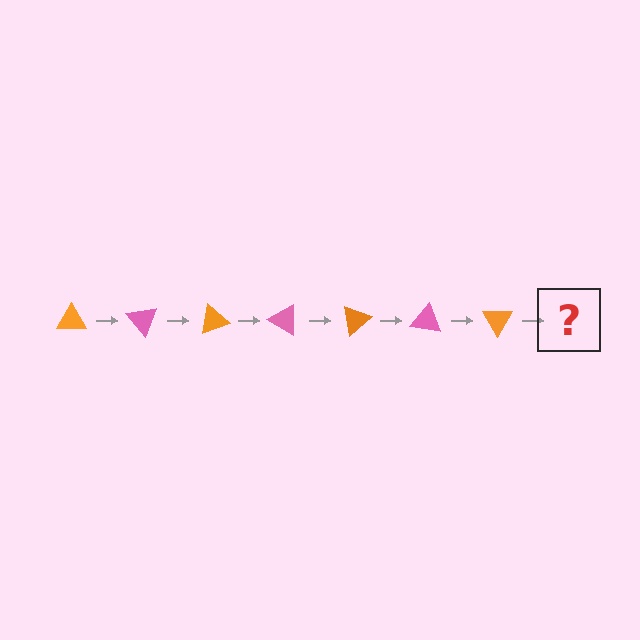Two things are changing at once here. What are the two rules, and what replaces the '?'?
The two rules are that it rotates 50 degrees each step and the color cycles through orange and pink. The '?' should be a pink triangle, rotated 350 degrees from the start.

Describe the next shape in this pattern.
It should be a pink triangle, rotated 350 degrees from the start.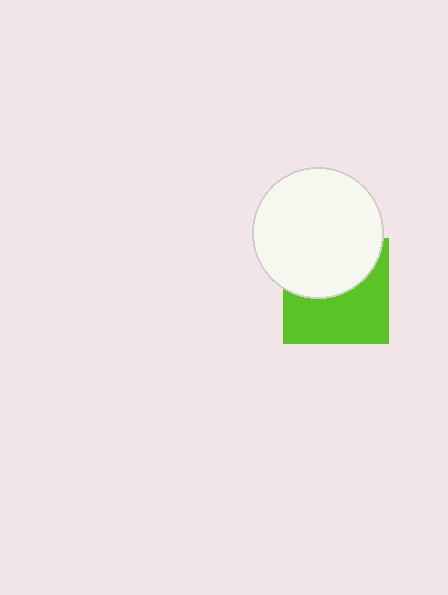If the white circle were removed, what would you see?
You would see the complete lime square.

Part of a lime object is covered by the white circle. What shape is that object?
It is a square.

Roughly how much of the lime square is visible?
About half of it is visible (roughly 54%).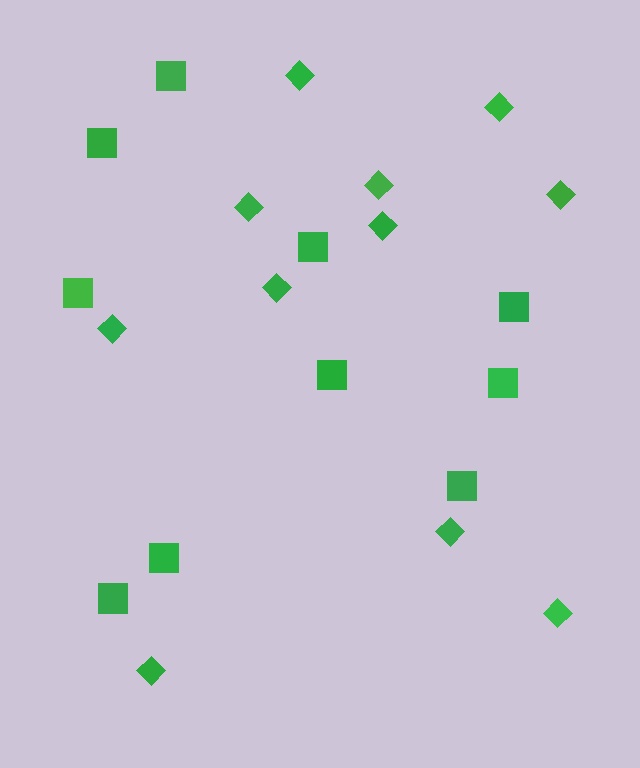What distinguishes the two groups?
There are 2 groups: one group of diamonds (11) and one group of squares (10).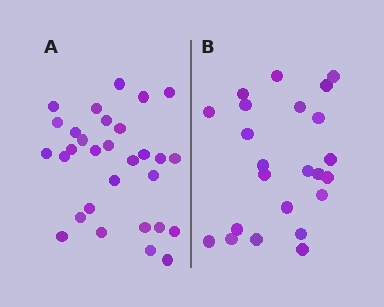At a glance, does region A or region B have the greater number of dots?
Region A (the left region) has more dots.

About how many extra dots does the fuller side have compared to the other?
Region A has roughly 8 or so more dots than region B.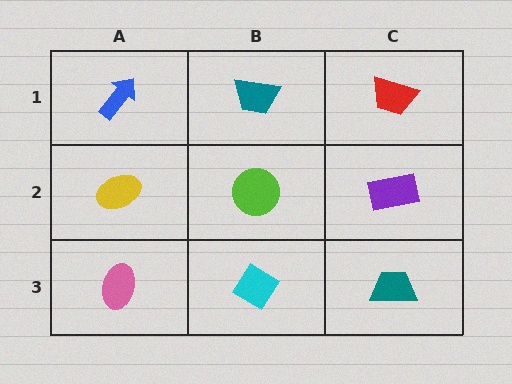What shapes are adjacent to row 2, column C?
A red trapezoid (row 1, column C), a teal trapezoid (row 3, column C), a lime circle (row 2, column B).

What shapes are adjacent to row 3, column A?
A yellow ellipse (row 2, column A), a cyan diamond (row 3, column B).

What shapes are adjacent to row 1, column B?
A lime circle (row 2, column B), a blue arrow (row 1, column A), a red trapezoid (row 1, column C).